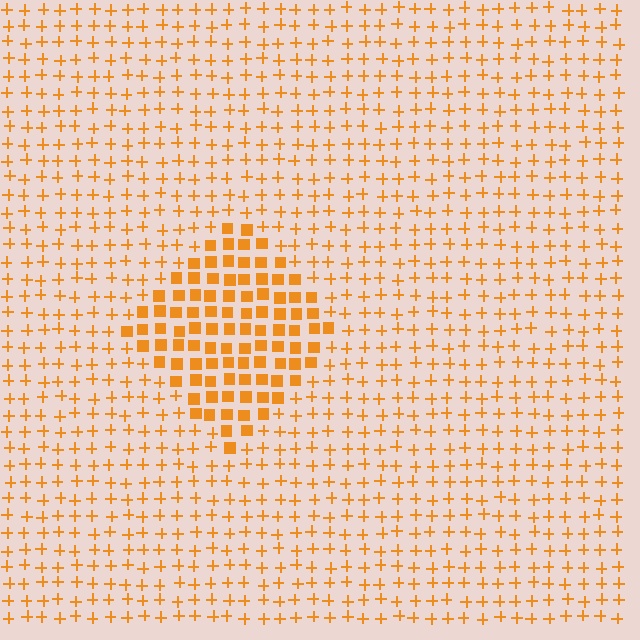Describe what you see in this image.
The image is filled with small orange elements arranged in a uniform grid. A diamond-shaped region contains squares, while the surrounding area contains plus signs. The boundary is defined purely by the change in element shape.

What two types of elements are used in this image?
The image uses squares inside the diamond region and plus signs outside it.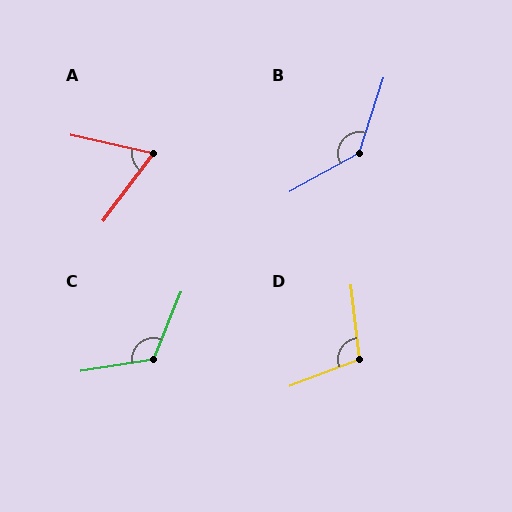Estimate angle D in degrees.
Approximately 105 degrees.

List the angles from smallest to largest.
A (66°), D (105°), C (121°), B (136°).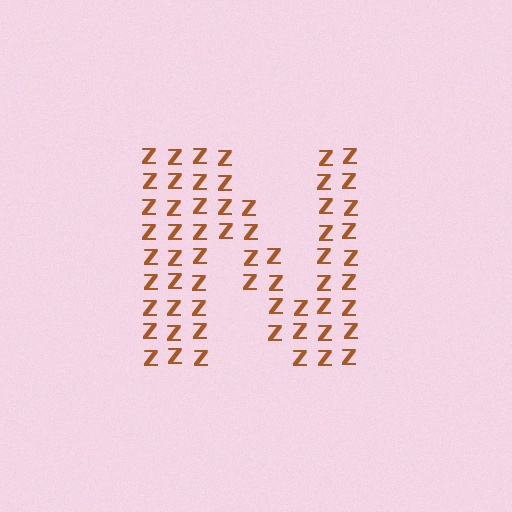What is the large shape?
The large shape is the letter N.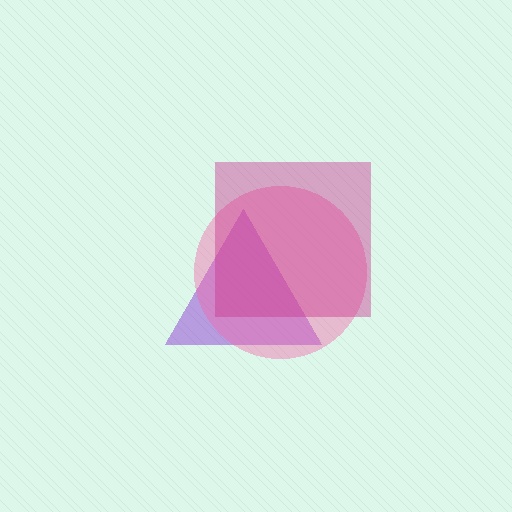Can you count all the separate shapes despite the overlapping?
Yes, there are 3 separate shapes.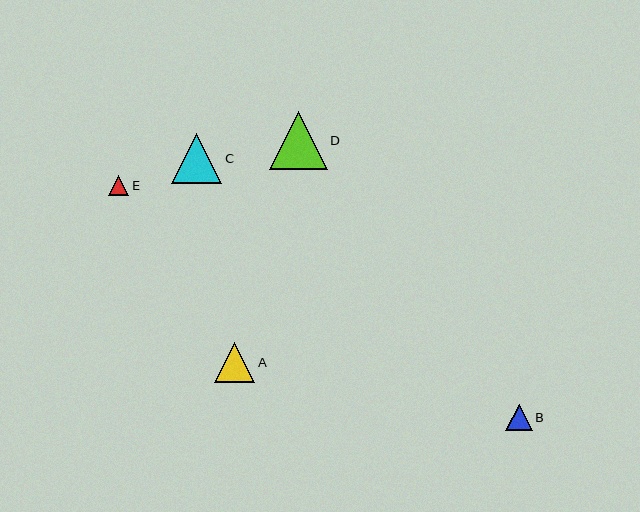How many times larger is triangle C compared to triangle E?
Triangle C is approximately 2.5 times the size of triangle E.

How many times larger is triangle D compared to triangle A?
Triangle D is approximately 1.4 times the size of triangle A.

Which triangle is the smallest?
Triangle E is the smallest with a size of approximately 20 pixels.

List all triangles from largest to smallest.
From largest to smallest: D, C, A, B, E.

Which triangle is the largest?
Triangle D is the largest with a size of approximately 58 pixels.